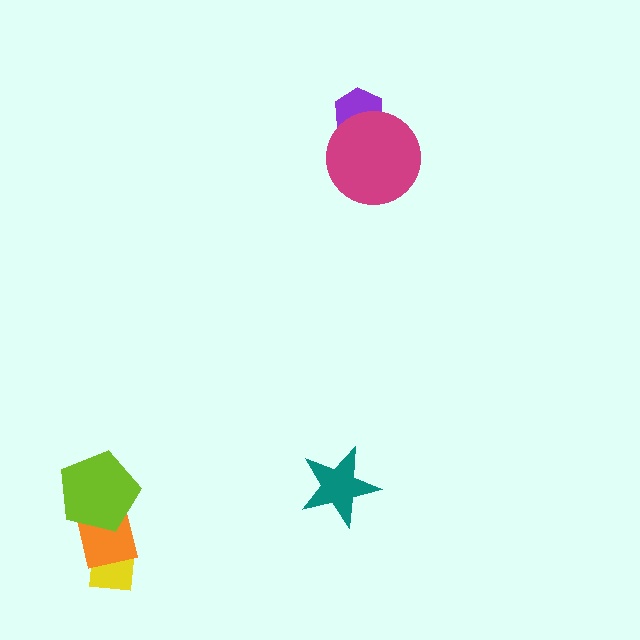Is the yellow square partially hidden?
Yes, it is partially covered by another shape.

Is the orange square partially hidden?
Yes, it is partially covered by another shape.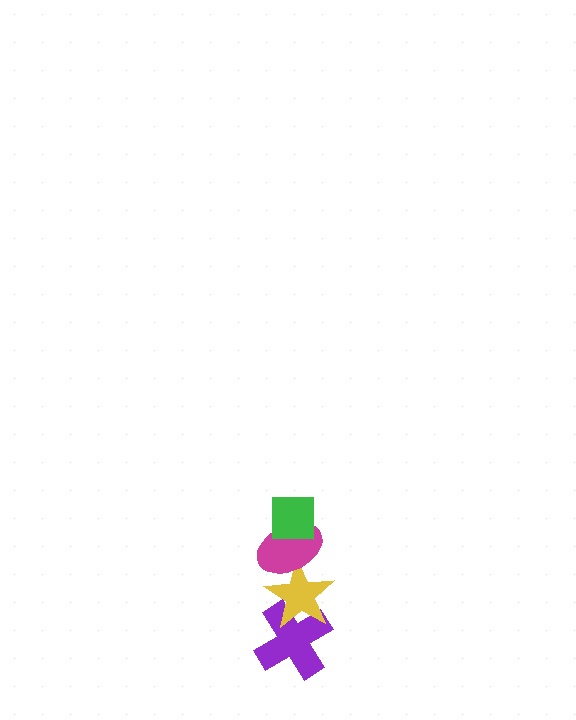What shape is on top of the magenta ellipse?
The green square is on top of the magenta ellipse.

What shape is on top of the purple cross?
The yellow star is on top of the purple cross.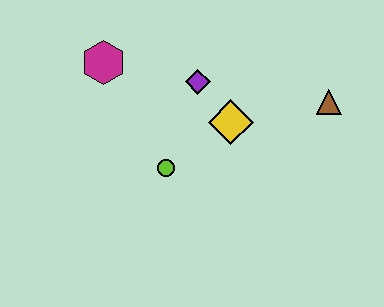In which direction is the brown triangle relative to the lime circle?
The brown triangle is to the right of the lime circle.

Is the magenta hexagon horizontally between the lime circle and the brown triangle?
No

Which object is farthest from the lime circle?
The brown triangle is farthest from the lime circle.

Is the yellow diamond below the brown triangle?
Yes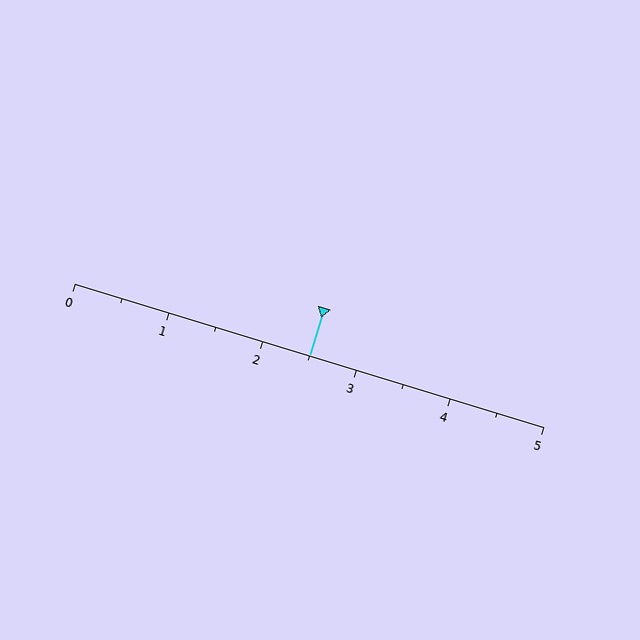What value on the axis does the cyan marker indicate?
The marker indicates approximately 2.5.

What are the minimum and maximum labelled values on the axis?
The axis runs from 0 to 5.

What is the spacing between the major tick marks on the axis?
The major ticks are spaced 1 apart.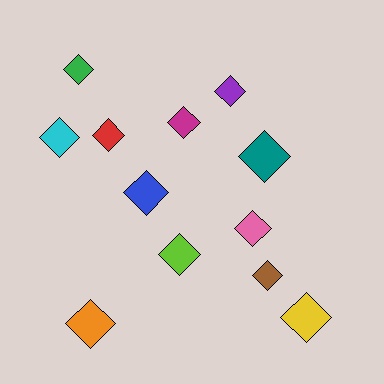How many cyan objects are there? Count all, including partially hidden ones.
There is 1 cyan object.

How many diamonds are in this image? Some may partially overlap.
There are 12 diamonds.